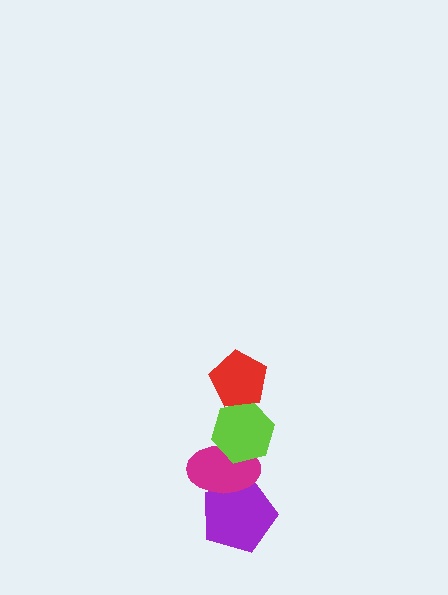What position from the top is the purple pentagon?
The purple pentagon is 4th from the top.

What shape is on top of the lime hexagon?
The red pentagon is on top of the lime hexagon.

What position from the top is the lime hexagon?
The lime hexagon is 2nd from the top.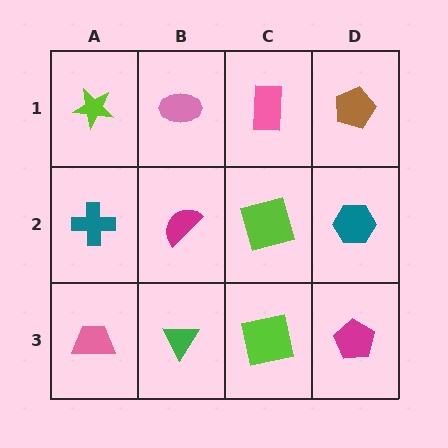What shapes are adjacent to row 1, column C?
A lime square (row 2, column C), a pink ellipse (row 1, column B), a brown pentagon (row 1, column D).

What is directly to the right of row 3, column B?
A lime square.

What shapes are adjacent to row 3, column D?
A teal hexagon (row 2, column D), a lime square (row 3, column C).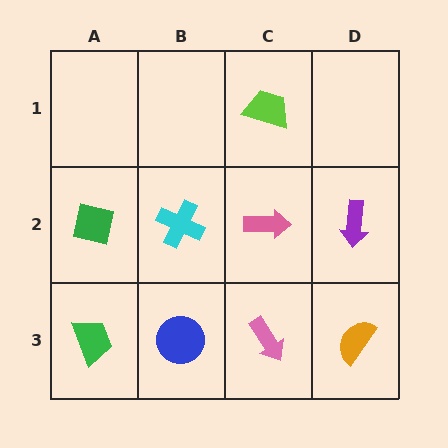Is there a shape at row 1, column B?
No, that cell is empty.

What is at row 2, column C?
A pink arrow.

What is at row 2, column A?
A green square.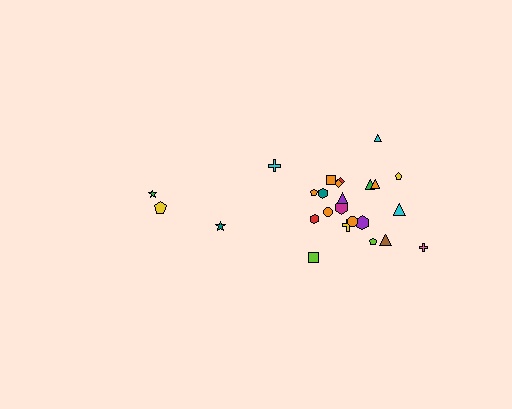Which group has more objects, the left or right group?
The right group.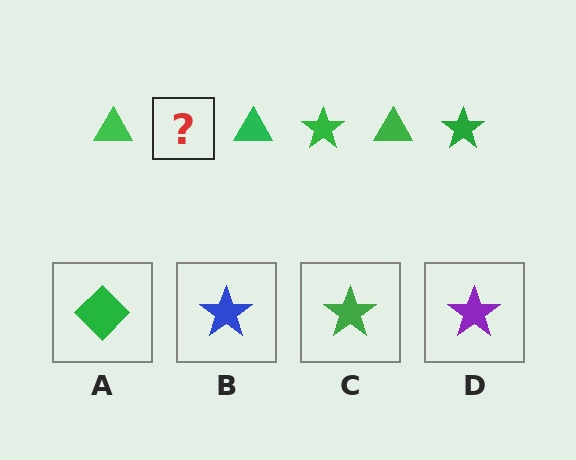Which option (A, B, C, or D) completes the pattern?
C.